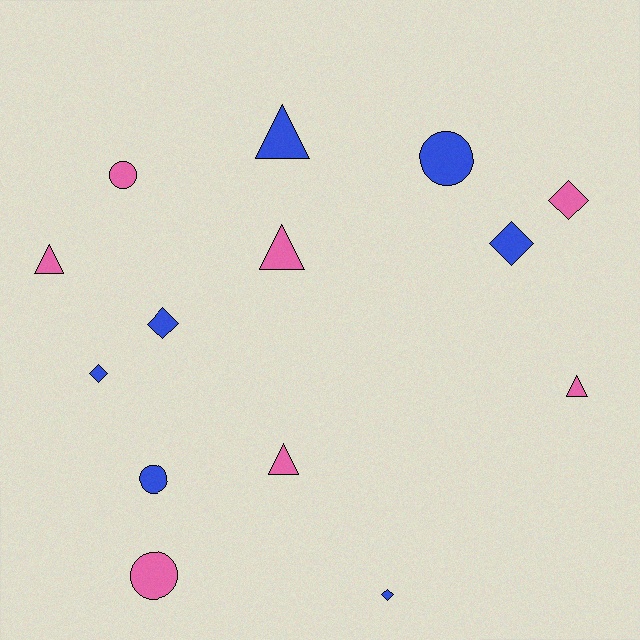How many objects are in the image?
There are 14 objects.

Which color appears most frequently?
Pink, with 7 objects.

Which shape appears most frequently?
Triangle, with 5 objects.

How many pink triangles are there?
There are 4 pink triangles.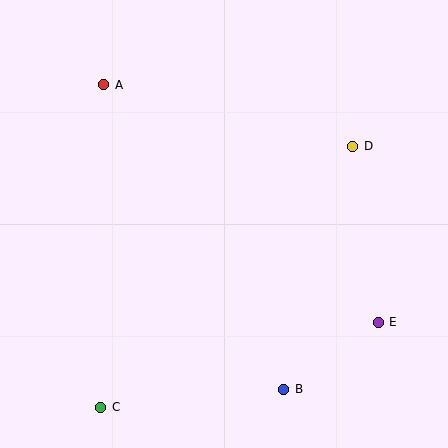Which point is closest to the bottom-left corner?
Point C is closest to the bottom-left corner.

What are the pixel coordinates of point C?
Point C is at (101, 407).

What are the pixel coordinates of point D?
Point D is at (353, 146).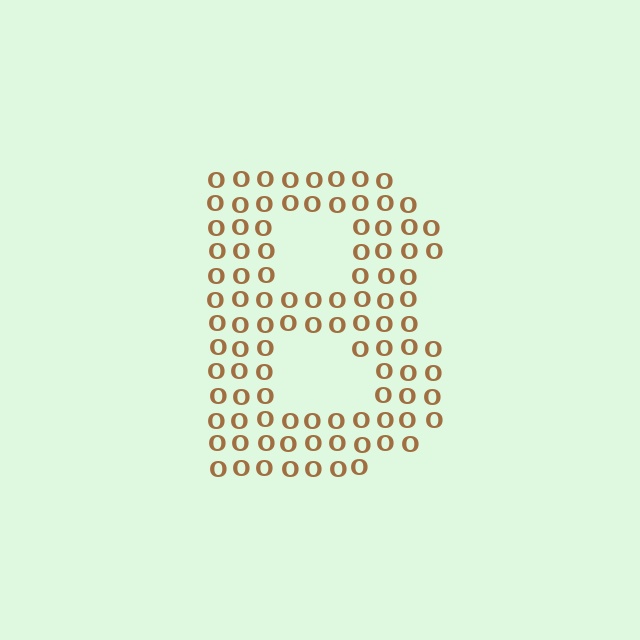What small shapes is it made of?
It is made of small letter O's.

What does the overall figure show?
The overall figure shows the letter B.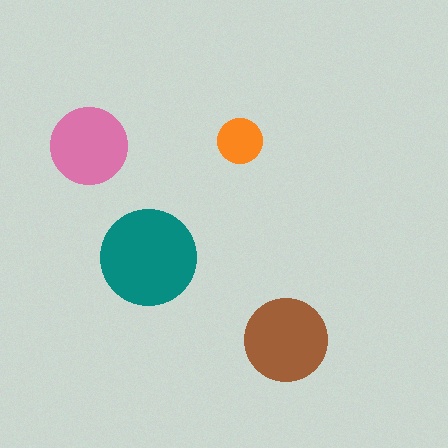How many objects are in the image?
There are 4 objects in the image.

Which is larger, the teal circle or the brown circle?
The teal one.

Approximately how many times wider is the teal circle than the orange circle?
About 2 times wider.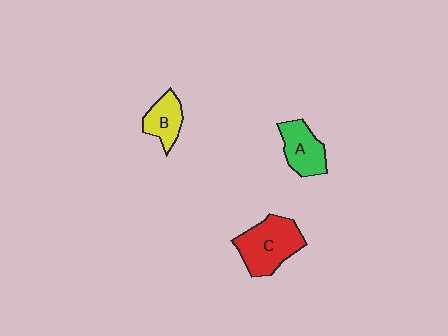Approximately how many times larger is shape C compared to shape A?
Approximately 1.5 times.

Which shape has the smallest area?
Shape B (yellow).